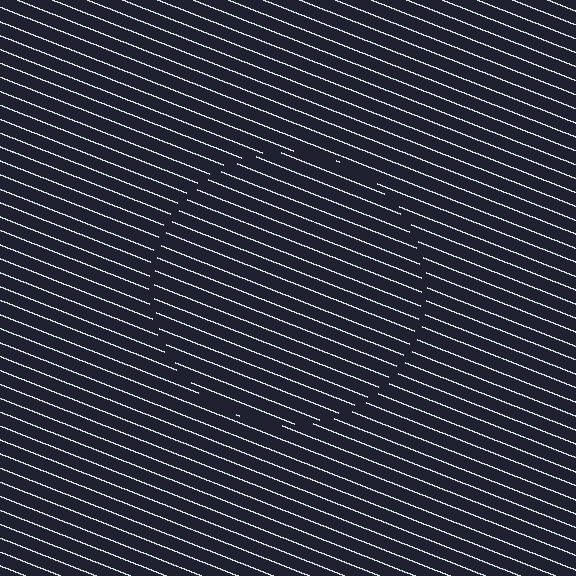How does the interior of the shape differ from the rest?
The interior of the shape contains the same grating, shifted by half a period — the contour is defined by the phase discontinuity where line-ends from the inner and outer gratings abut.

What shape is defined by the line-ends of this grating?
An illusory circle. The interior of the shape contains the same grating, shifted by half a period — the contour is defined by the phase discontinuity where line-ends from the inner and outer gratings abut.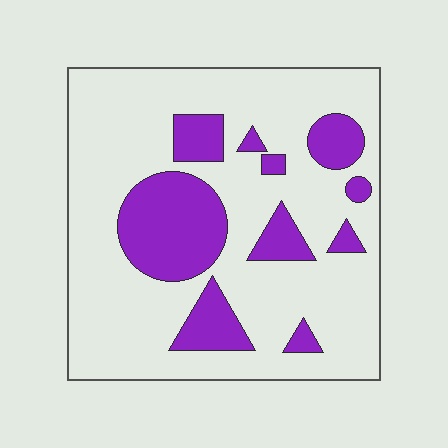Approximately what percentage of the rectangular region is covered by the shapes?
Approximately 25%.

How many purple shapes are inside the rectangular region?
10.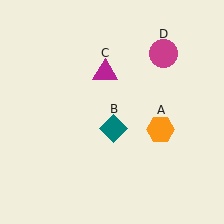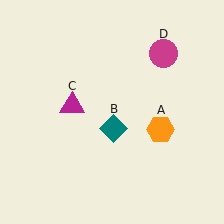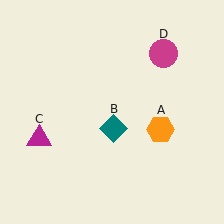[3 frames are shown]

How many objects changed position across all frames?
1 object changed position: magenta triangle (object C).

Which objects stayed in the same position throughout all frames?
Orange hexagon (object A) and teal diamond (object B) and magenta circle (object D) remained stationary.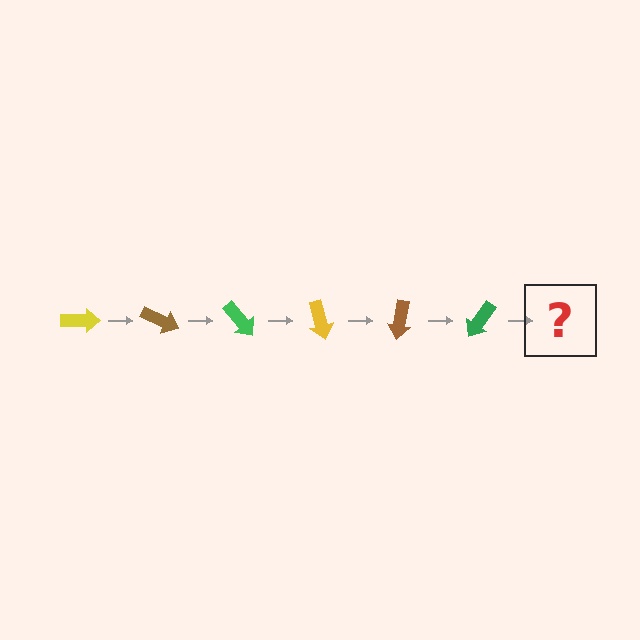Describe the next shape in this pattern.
It should be a yellow arrow, rotated 150 degrees from the start.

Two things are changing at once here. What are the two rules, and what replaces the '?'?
The two rules are that it rotates 25 degrees each step and the color cycles through yellow, brown, and green. The '?' should be a yellow arrow, rotated 150 degrees from the start.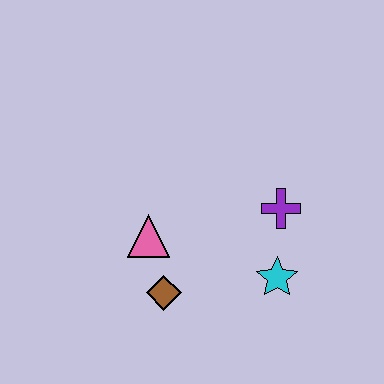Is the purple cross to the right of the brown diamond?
Yes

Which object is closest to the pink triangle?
The brown diamond is closest to the pink triangle.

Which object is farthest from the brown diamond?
The purple cross is farthest from the brown diamond.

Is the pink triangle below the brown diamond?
No